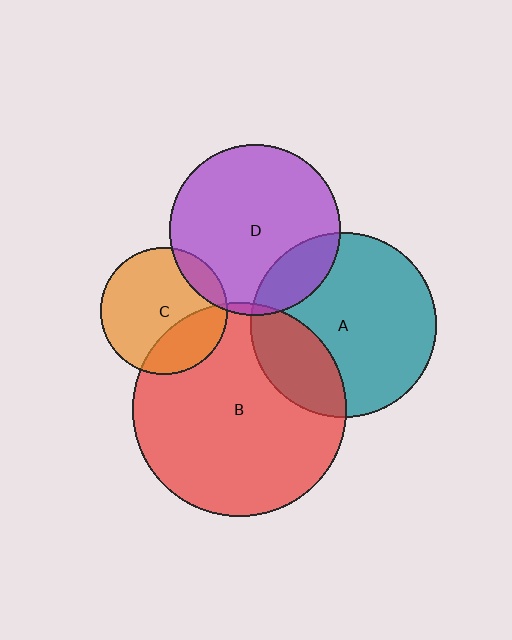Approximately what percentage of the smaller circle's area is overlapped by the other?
Approximately 30%.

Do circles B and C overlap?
Yes.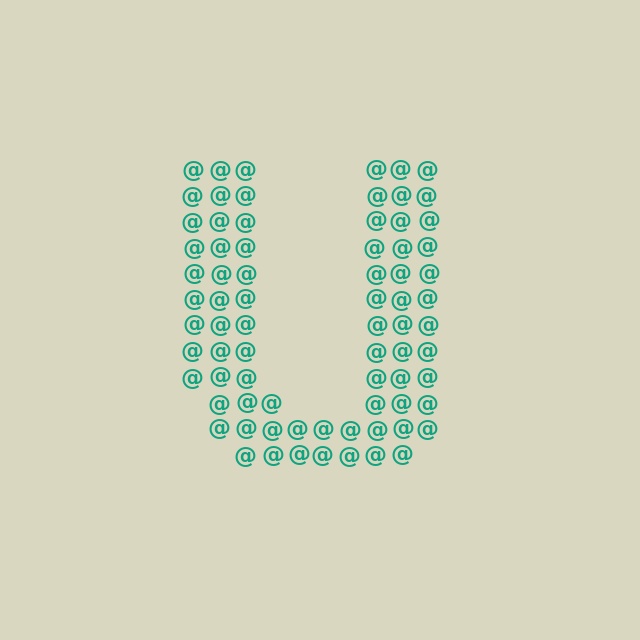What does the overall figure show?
The overall figure shows the letter U.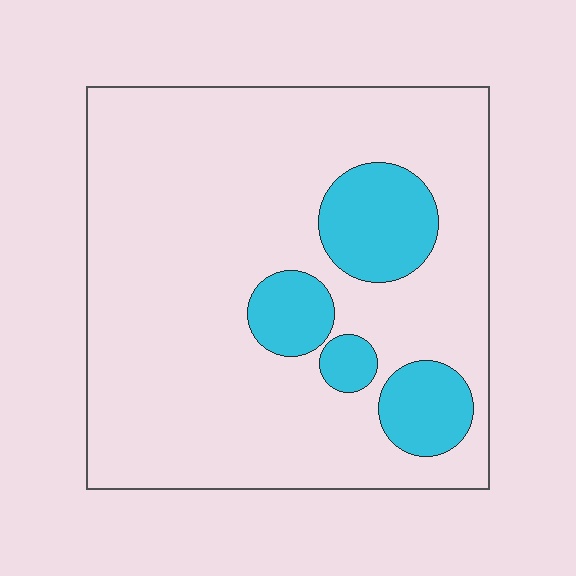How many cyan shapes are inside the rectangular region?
4.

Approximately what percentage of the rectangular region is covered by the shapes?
Approximately 15%.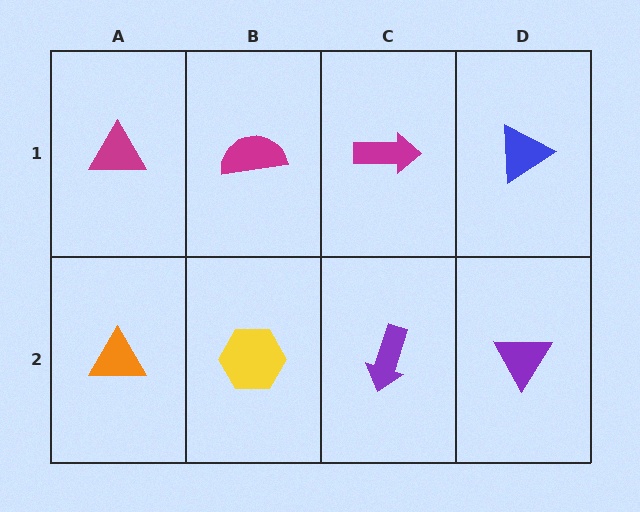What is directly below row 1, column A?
An orange triangle.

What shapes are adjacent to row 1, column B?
A yellow hexagon (row 2, column B), a magenta triangle (row 1, column A), a magenta arrow (row 1, column C).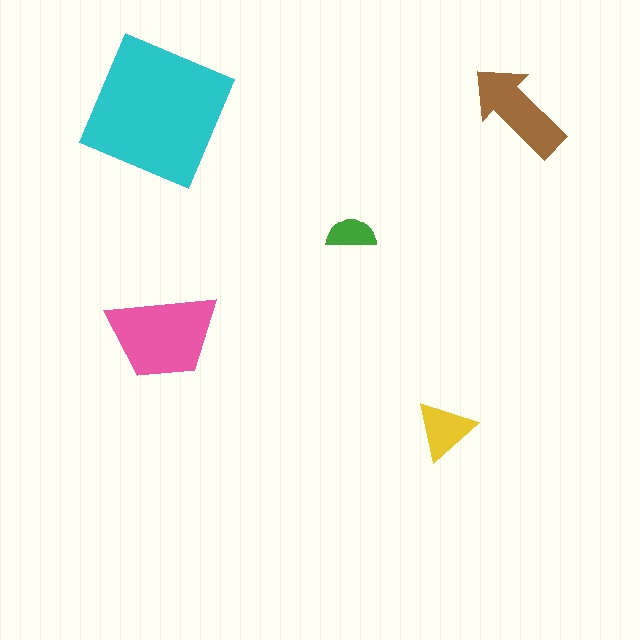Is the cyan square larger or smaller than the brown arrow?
Larger.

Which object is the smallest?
The green semicircle.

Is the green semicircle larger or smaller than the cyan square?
Smaller.